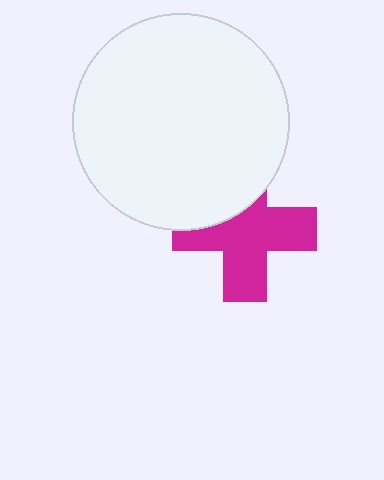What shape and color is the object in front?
The object in front is a white circle.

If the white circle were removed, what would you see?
You would see the complete magenta cross.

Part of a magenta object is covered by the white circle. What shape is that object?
It is a cross.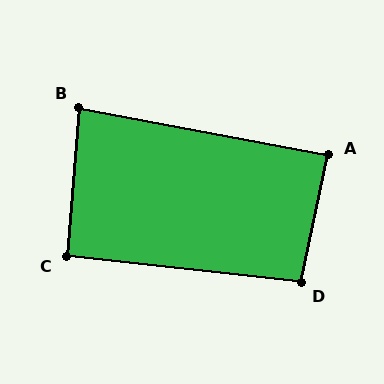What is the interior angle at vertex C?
Approximately 91 degrees (approximately right).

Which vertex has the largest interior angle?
D, at approximately 96 degrees.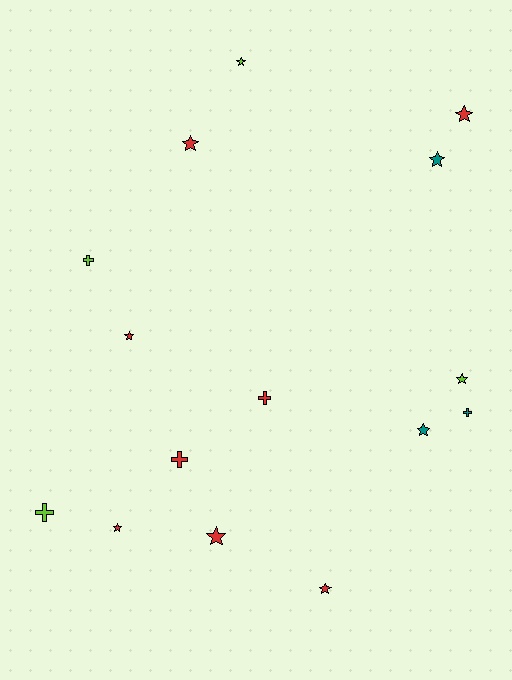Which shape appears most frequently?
Star, with 10 objects.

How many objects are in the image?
There are 15 objects.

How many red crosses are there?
There are 2 red crosses.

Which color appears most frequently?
Red, with 8 objects.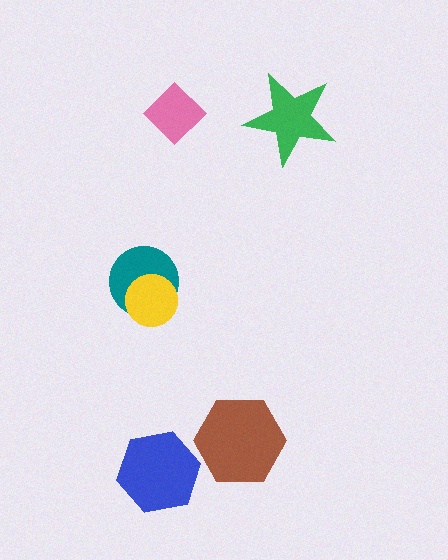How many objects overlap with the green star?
0 objects overlap with the green star.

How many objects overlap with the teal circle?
1 object overlaps with the teal circle.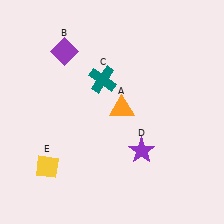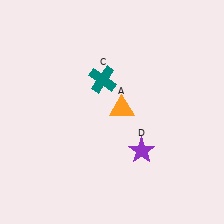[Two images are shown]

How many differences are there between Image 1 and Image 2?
There are 2 differences between the two images.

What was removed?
The yellow diamond (E), the purple diamond (B) were removed in Image 2.